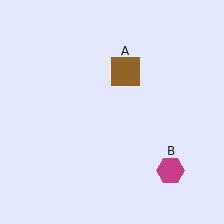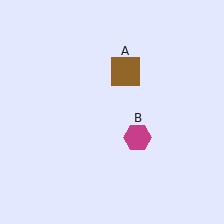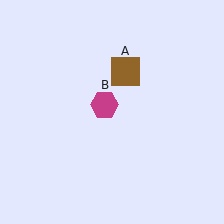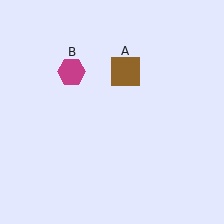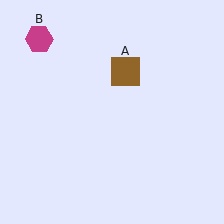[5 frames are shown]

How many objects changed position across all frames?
1 object changed position: magenta hexagon (object B).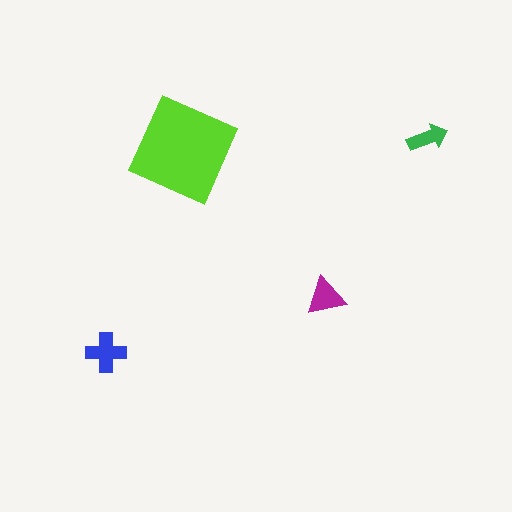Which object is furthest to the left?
The blue cross is leftmost.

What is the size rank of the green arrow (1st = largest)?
4th.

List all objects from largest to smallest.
The lime square, the blue cross, the magenta triangle, the green arrow.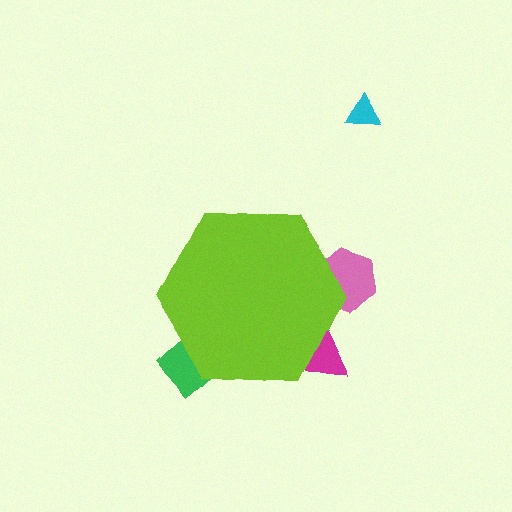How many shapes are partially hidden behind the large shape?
3 shapes are partially hidden.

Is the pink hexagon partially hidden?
Yes, the pink hexagon is partially hidden behind the lime hexagon.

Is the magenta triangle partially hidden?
Yes, the magenta triangle is partially hidden behind the lime hexagon.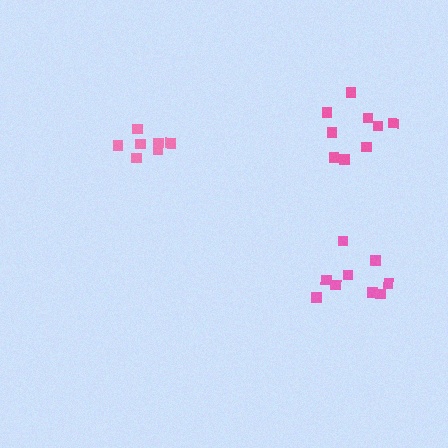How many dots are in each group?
Group 1: 9 dots, Group 2: 9 dots, Group 3: 7 dots (25 total).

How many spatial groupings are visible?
There are 3 spatial groupings.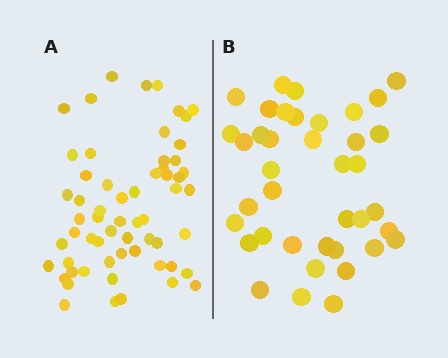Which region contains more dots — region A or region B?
Region A (the left region) has more dots.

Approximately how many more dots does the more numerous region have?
Region A has approximately 20 more dots than region B.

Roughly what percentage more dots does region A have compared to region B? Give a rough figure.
About 55% more.